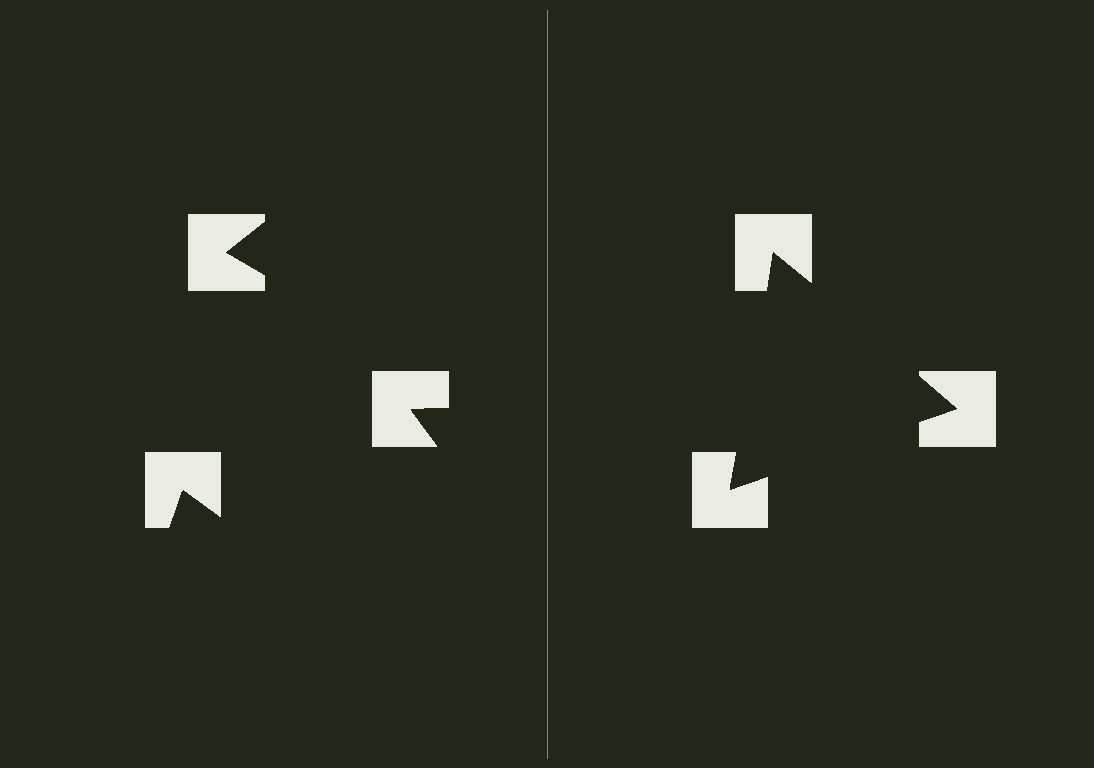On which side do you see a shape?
An illusory triangle appears on the right side. On the left side the wedge cuts are rotated, so no coherent shape forms.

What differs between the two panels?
The notched squares are positioned identically on both sides; only the wedge orientations differ. On the right they align to a triangle; on the left they are misaligned.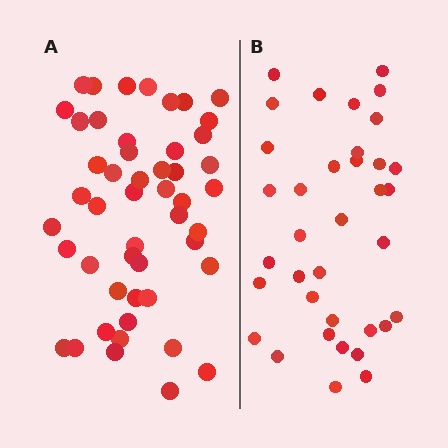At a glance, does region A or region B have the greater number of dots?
Region A (the left region) has more dots.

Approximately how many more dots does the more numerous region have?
Region A has approximately 15 more dots than region B.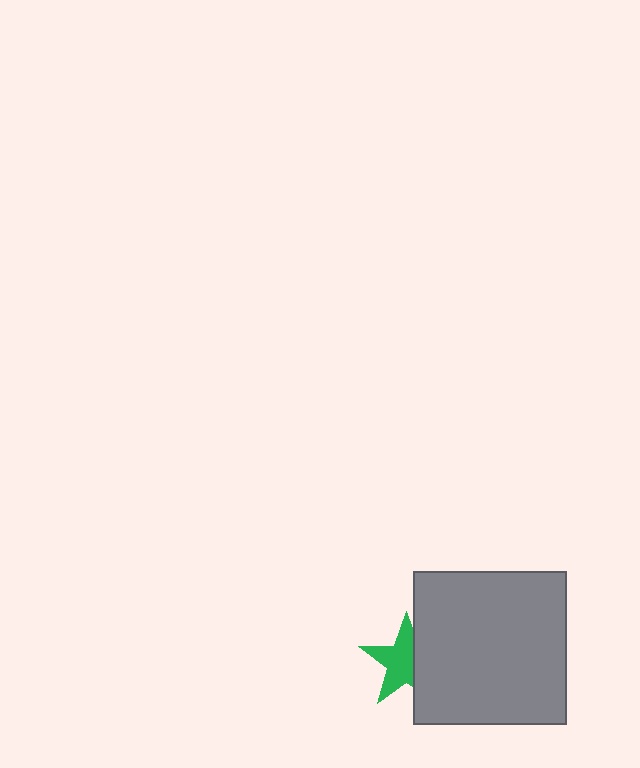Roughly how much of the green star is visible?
About half of it is visible (roughly 64%).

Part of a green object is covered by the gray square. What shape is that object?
It is a star.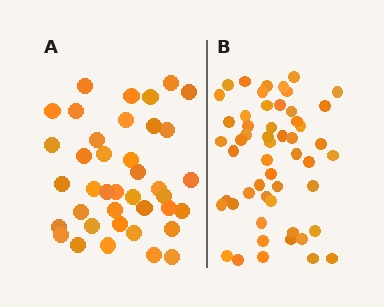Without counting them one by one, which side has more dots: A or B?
Region B (the right region) has more dots.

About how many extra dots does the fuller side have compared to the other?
Region B has approximately 15 more dots than region A.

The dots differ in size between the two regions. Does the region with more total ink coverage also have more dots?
No. Region A has more total ink coverage because its dots are larger, but region B actually contains more individual dots. Total area can be misleading — the number of items is what matters here.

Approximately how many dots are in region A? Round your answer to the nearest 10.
About 40 dots. (The exact count is 39, which rounds to 40.)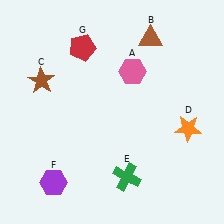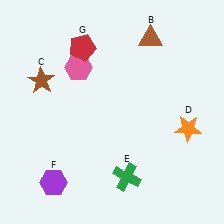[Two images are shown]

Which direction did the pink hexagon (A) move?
The pink hexagon (A) moved left.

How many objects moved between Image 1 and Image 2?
1 object moved between the two images.